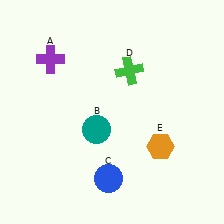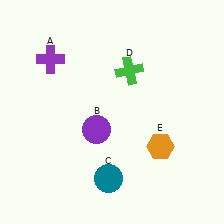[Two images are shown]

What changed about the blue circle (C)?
In Image 1, C is blue. In Image 2, it changed to teal.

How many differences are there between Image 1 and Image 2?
There are 2 differences between the two images.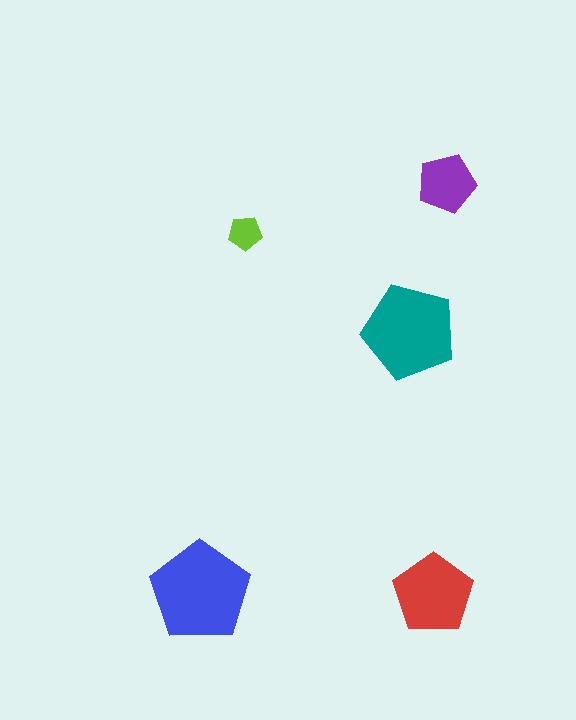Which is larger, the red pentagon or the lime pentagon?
The red one.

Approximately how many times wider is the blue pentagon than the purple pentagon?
About 1.5 times wider.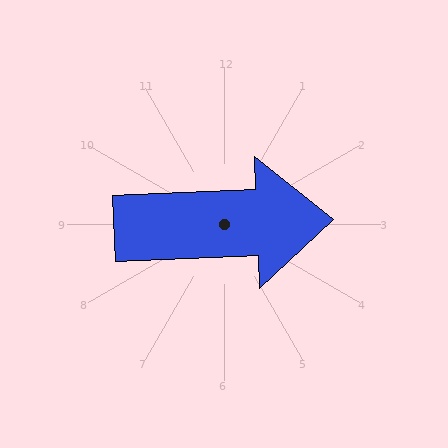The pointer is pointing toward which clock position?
Roughly 3 o'clock.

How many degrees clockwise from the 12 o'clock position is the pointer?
Approximately 87 degrees.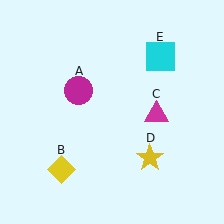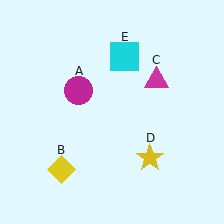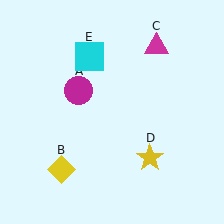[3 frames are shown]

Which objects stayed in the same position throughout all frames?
Magenta circle (object A) and yellow diamond (object B) and yellow star (object D) remained stationary.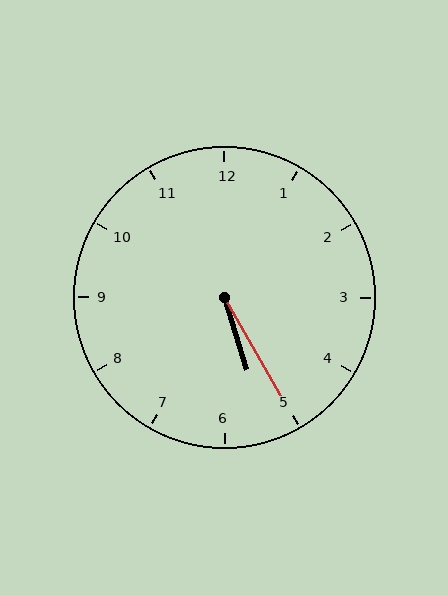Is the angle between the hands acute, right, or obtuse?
It is acute.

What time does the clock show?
5:25.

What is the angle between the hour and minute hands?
Approximately 12 degrees.